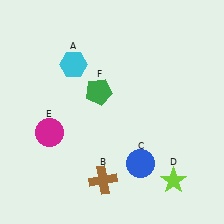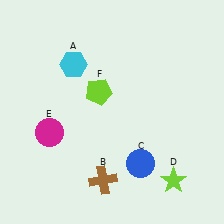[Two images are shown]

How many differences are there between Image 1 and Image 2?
There is 1 difference between the two images.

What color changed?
The pentagon (F) changed from green in Image 1 to lime in Image 2.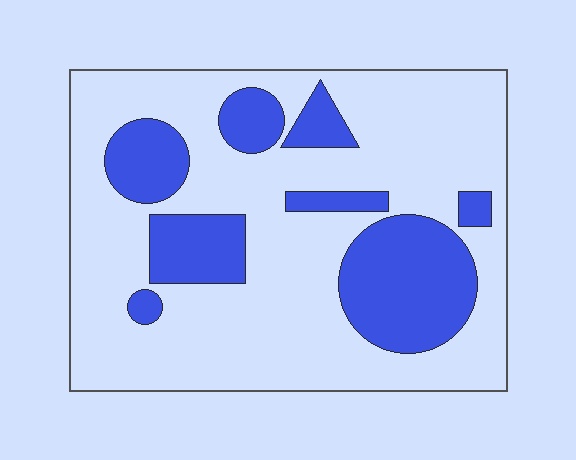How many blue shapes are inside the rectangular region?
8.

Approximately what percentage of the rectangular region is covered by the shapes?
Approximately 25%.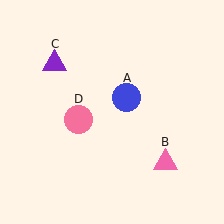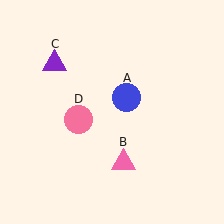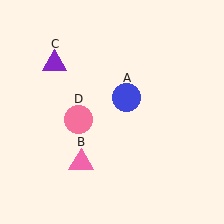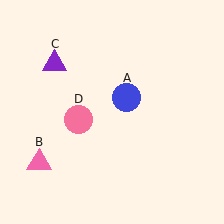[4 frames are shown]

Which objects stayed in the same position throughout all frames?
Blue circle (object A) and purple triangle (object C) and pink circle (object D) remained stationary.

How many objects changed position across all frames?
1 object changed position: pink triangle (object B).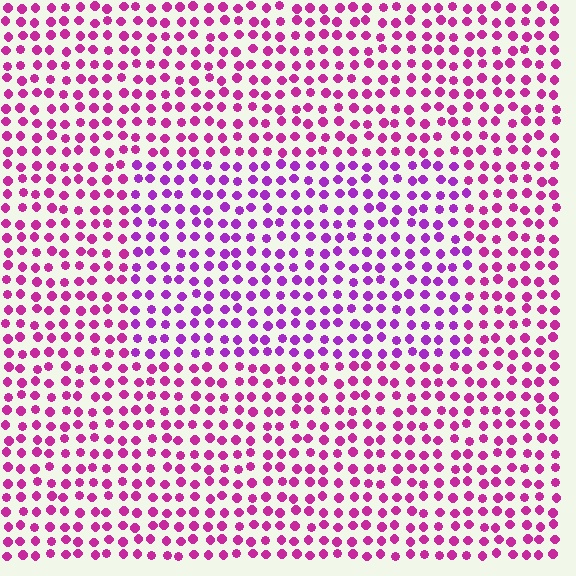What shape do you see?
I see a rectangle.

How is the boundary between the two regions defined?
The boundary is defined purely by a slight shift in hue (about 28 degrees). Spacing, size, and orientation are identical on both sides.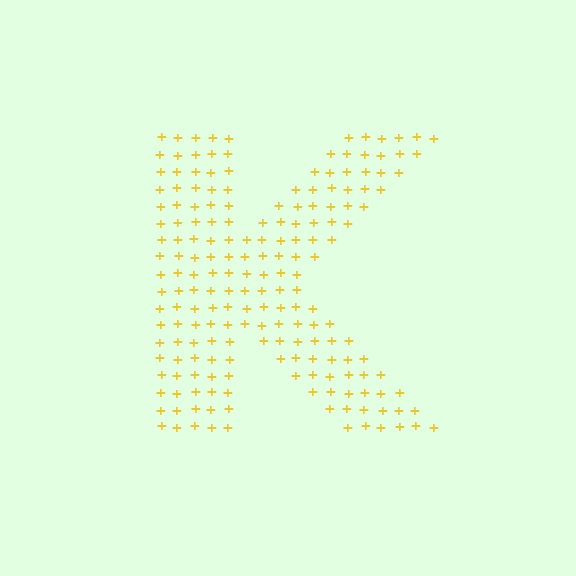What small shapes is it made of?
It is made of small plus signs.